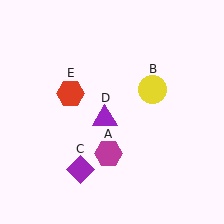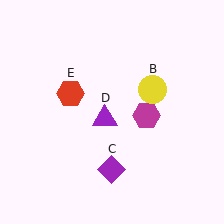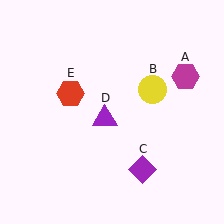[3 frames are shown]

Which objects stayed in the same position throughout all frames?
Yellow circle (object B) and purple triangle (object D) and red hexagon (object E) remained stationary.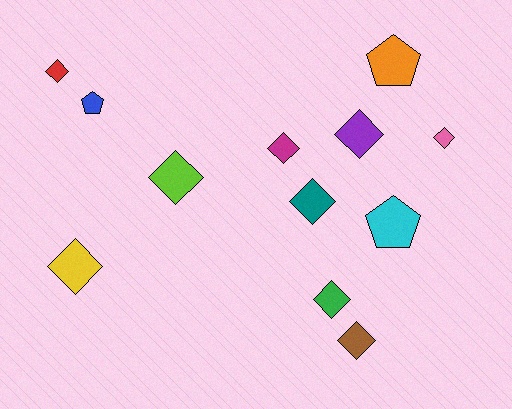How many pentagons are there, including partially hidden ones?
There are 3 pentagons.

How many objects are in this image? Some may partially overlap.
There are 12 objects.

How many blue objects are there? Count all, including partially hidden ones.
There is 1 blue object.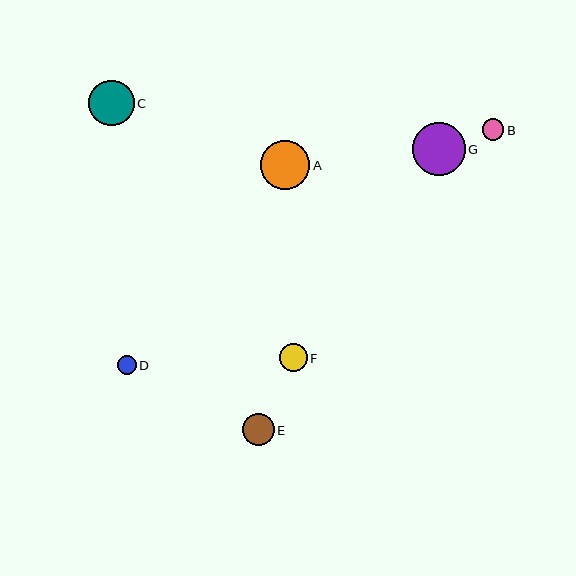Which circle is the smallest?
Circle D is the smallest with a size of approximately 18 pixels.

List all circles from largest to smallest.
From largest to smallest: G, A, C, E, F, B, D.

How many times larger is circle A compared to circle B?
Circle A is approximately 2.3 times the size of circle B.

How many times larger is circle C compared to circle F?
Circle C is approximately 1.6 times the size of circle F.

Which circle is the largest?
Circle G is the largest with a size of approximately 53 pixels.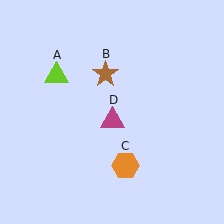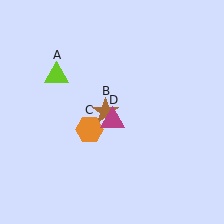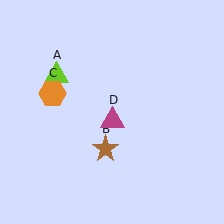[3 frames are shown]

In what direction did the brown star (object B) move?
The brown star (object B) moved down.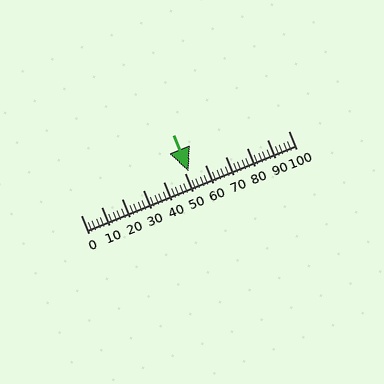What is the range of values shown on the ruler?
The ruler shows values from 0 to 100.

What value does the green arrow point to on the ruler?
The green arrow points to approximately 52.